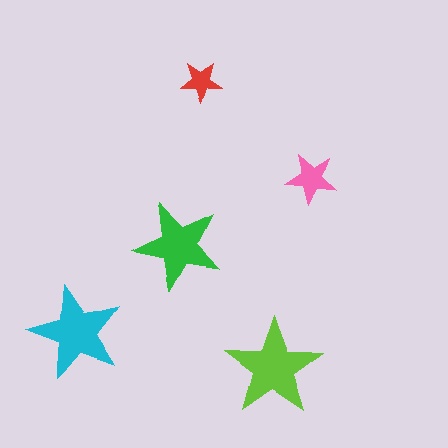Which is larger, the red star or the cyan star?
The cyan one.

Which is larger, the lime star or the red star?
The lime one.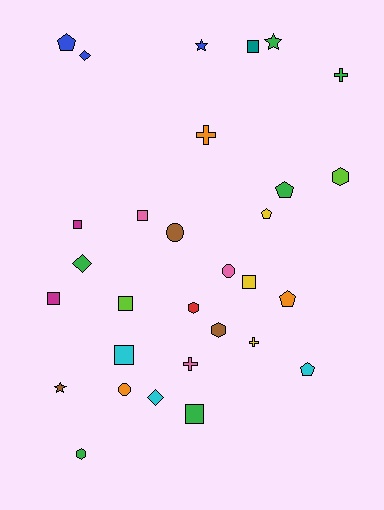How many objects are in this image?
There are 30 objects.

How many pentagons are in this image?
There are 5 pentagons.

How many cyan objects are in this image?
There are 3 cyan objects.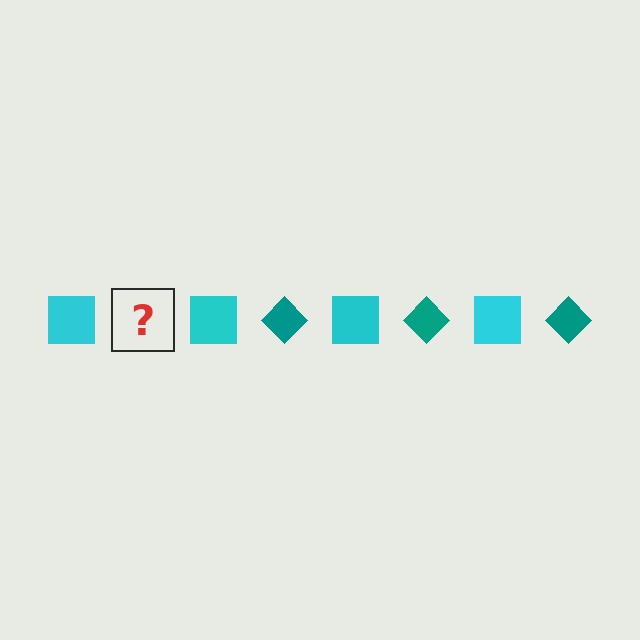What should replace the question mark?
The question mark should be replaced with a teal diamond.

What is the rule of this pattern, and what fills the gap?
The rule is that the pattern alternates between cyan square and teal diamond. The gap should be filled with a teal diamond.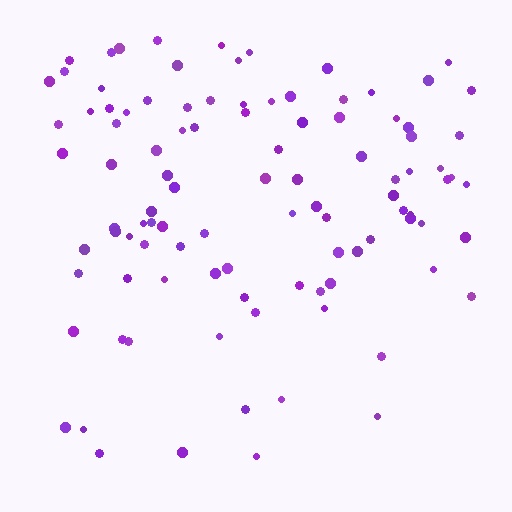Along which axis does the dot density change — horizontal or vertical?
Vertical.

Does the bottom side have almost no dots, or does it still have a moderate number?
Still a moderate number, just noticeably fewer than the top.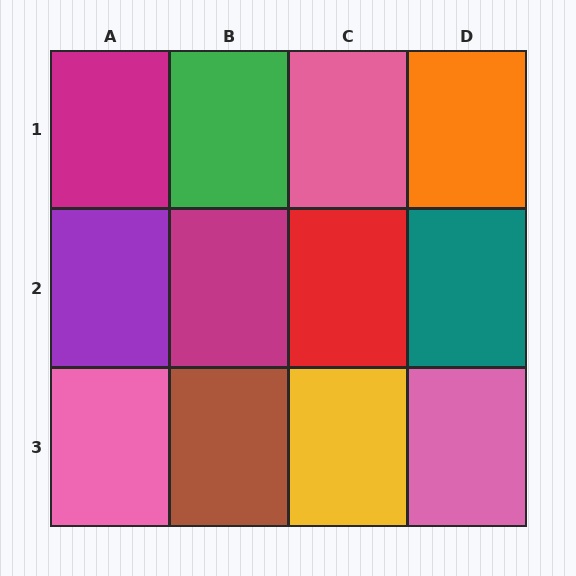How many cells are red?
1 cell is red.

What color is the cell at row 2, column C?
Red.